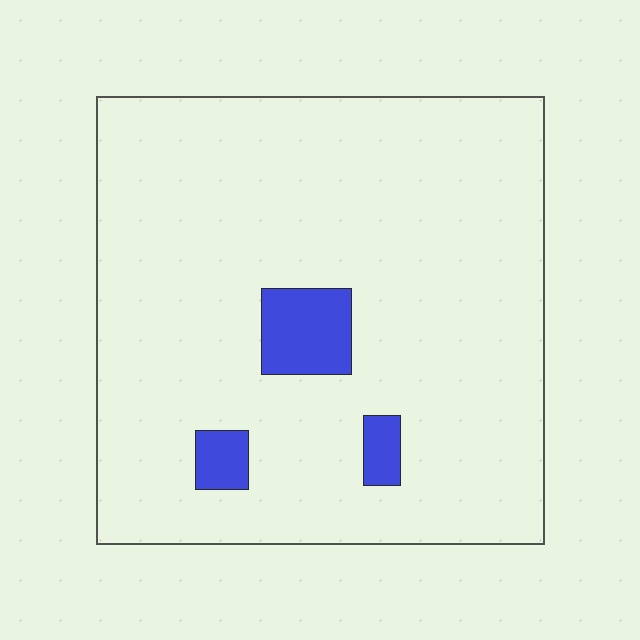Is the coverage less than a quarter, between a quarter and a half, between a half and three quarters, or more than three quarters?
Less than a quarter.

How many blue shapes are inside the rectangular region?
3.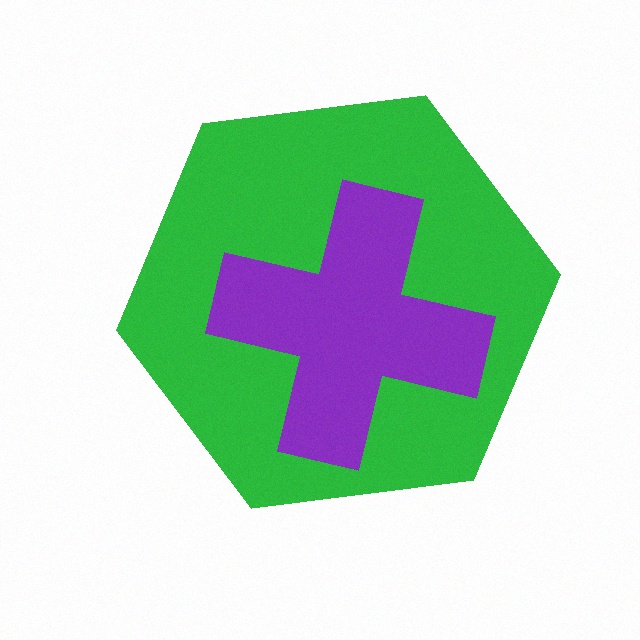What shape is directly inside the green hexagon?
The purple cross.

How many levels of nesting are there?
2.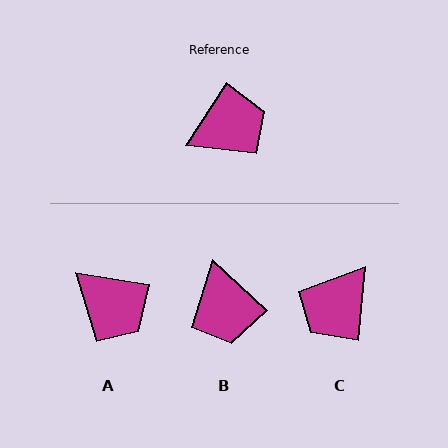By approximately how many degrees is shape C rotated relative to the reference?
Approximately 153 degrees clockwise.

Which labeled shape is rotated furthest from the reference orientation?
C, about 153 degrees away.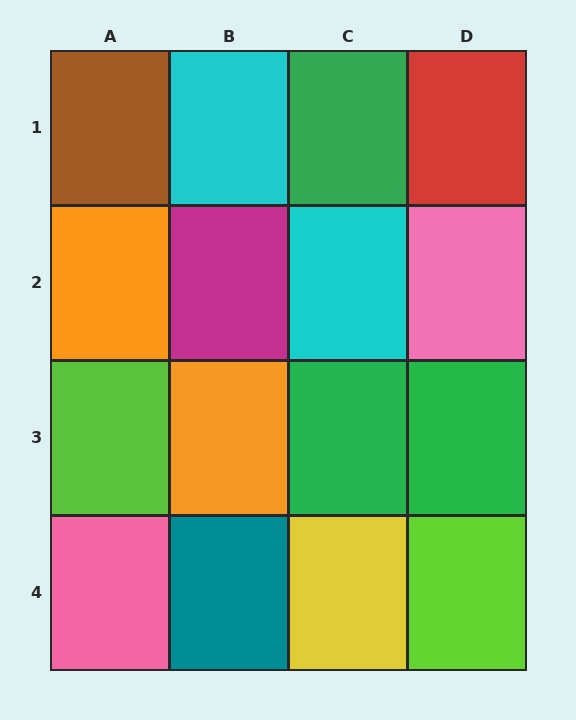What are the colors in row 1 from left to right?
Brown, cyan, green, red.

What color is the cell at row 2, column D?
Pink.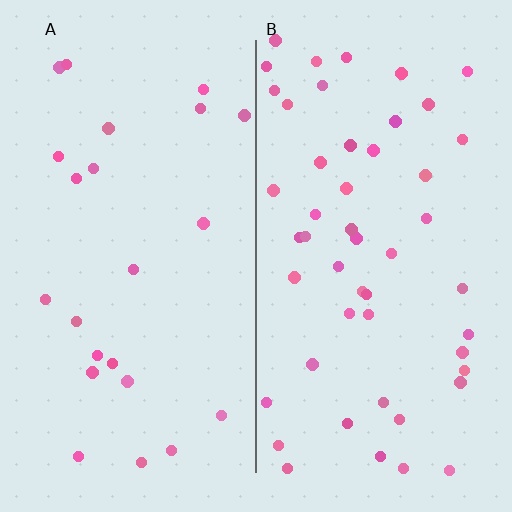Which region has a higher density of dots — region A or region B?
B (the right).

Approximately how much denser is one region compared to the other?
Approximately 2.2× — region B over region A.